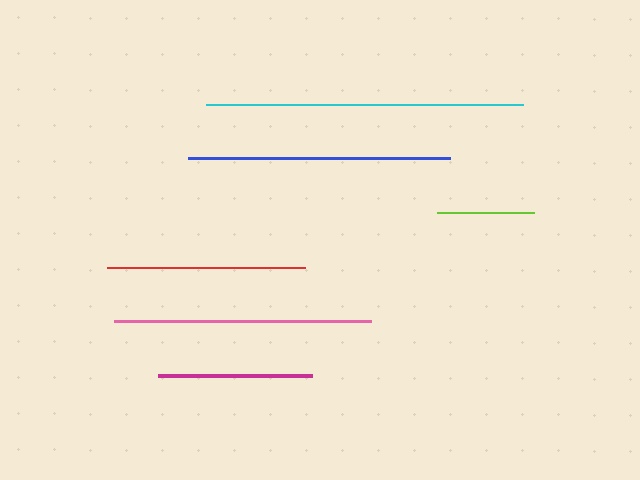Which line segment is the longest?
The cyan line is the longest at approximately 317 pixels.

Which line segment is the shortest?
The lime line is the shortest at approximately 97 pixels.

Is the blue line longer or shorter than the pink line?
The blue line is longer than the pink line.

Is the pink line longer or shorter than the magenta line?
The pink line is longer than the magenta line.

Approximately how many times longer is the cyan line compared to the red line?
The cyan line is approximately 1.6 times the length of the red line.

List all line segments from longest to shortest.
From longest to shortest: cyan, blue, pink, red, magenta, lime.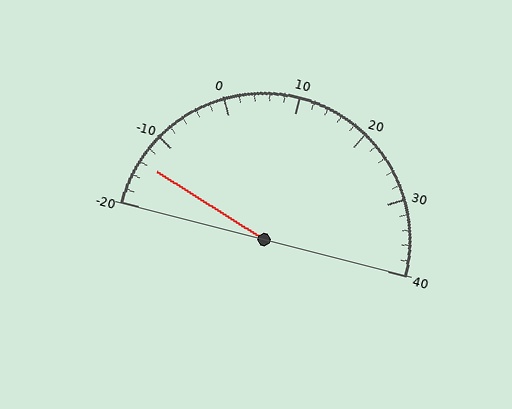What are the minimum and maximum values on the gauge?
The gauge ranges from -20 to 40.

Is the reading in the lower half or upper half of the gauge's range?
The reading is in the lower half of the range (-20 to 40).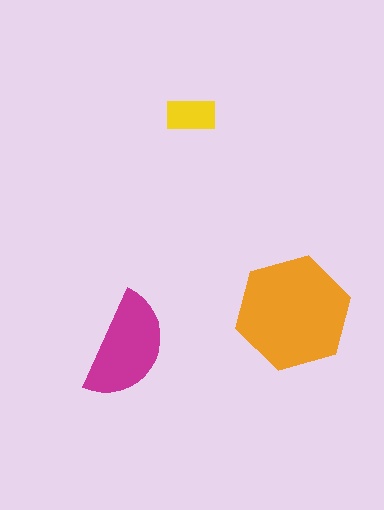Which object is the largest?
The orange hexagon.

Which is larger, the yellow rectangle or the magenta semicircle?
The magenta semicircle.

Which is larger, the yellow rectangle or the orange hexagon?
The orange hexagon.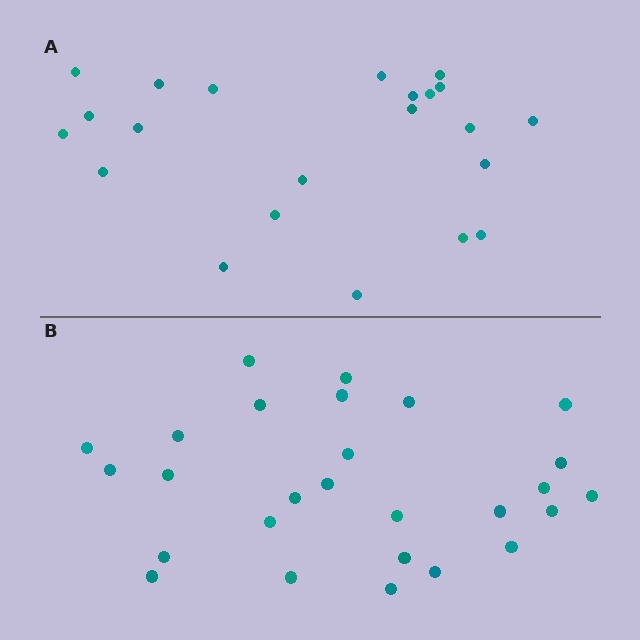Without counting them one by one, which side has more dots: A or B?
Region B (the bottom region) has more dots.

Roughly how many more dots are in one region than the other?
Region B has about 5 more dots than region A.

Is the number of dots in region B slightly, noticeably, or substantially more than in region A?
Region B has only slightly more — the two regions are fairly close. The ratio is roughly 1.2 to 1.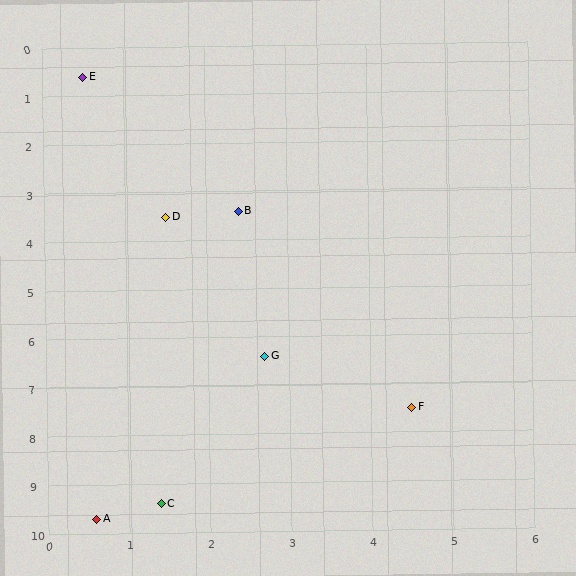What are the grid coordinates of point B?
Point B is at approximately (2.4, 3.4).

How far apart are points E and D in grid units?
Points E and D are about 3.1 grid units apart.